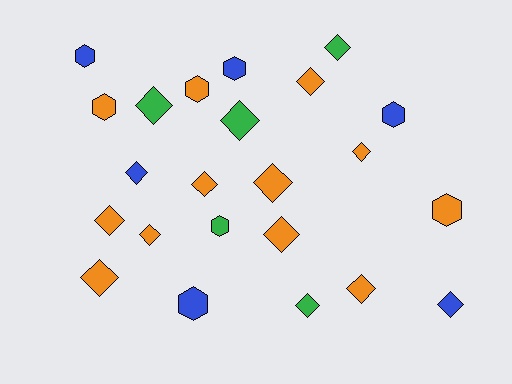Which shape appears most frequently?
Diamond, with 15 objects.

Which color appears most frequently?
Orange, with 12 objects.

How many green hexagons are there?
There is 1 green hexagon.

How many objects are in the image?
There are 23 objects.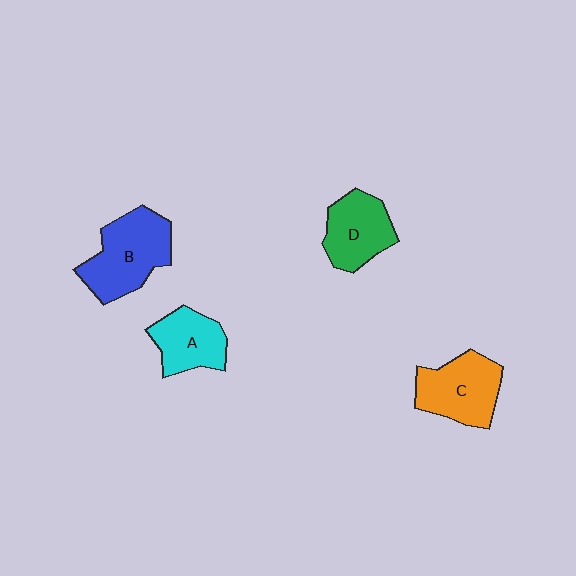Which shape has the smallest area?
Shape A (cyan).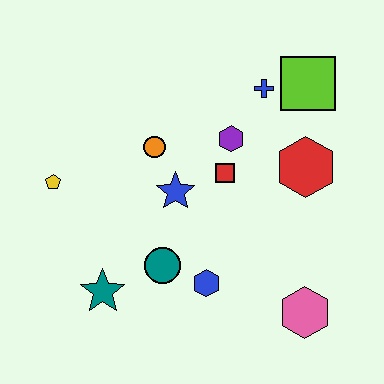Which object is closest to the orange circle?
The blue star is closest to the orange circle.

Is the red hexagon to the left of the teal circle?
No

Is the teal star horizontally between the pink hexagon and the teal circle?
No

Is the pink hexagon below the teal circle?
Yes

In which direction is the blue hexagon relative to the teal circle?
The blue hexagon is to the right of the teal circle.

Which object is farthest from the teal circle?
The lime square is farthest from the teal circle.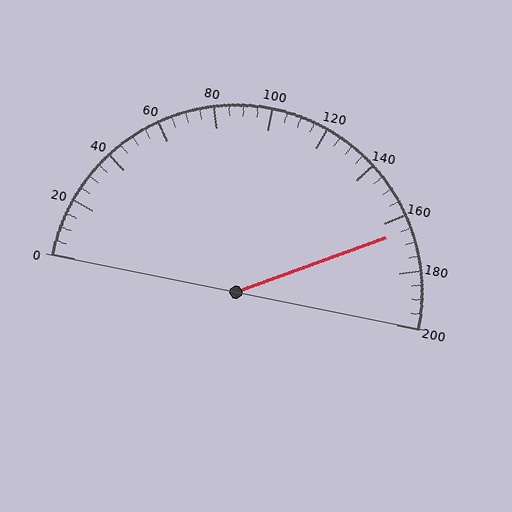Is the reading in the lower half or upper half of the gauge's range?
The reading is in the upper half of the range (0 to 200).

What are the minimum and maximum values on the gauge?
The gauge ranges from 0 to 200.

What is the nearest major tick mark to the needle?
The nearest major tick mark is 160.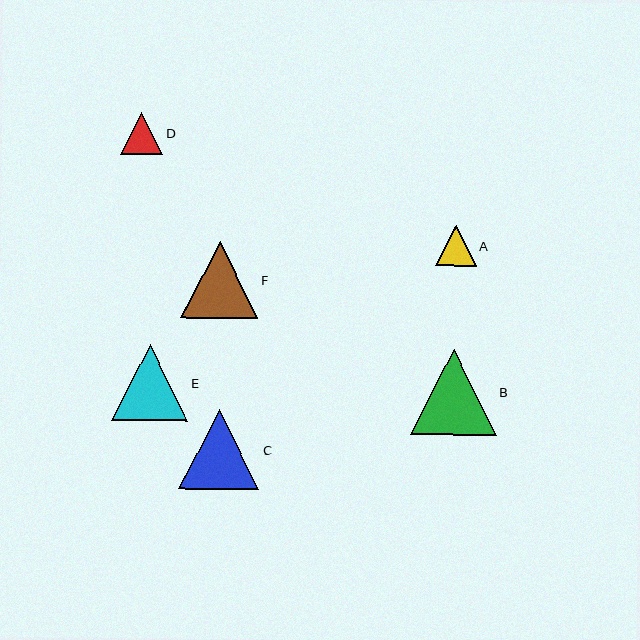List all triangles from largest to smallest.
From largest to smallest: B, C, F, E, D, A.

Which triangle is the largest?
Triangle B is the largest with a size of approximately 86 pixels.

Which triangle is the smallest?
Triangle A is the smallest with a size of approximately 41 pixels.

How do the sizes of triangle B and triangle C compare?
Triangle B and triangle C are approximately the same size.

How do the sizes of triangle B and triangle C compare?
Triangle B and triangle C are approximately the same size.